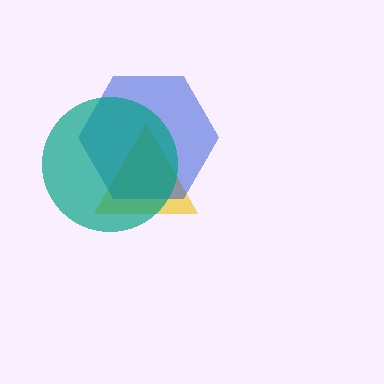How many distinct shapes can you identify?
There are 3 distinct shapes: a yellow triangle, a blue hexagon, a teal circle.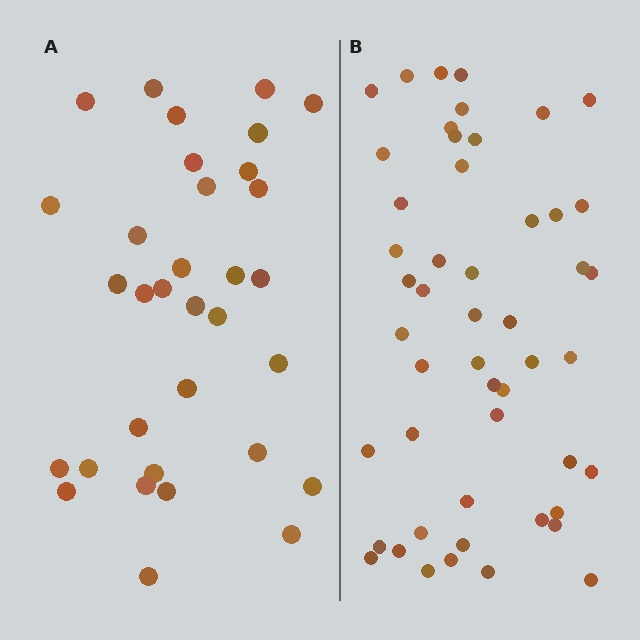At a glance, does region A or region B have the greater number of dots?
Region B (the right region) has more dots.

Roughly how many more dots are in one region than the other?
Region B has approximately 15 more dots than region A.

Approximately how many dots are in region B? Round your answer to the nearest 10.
About 50 dots.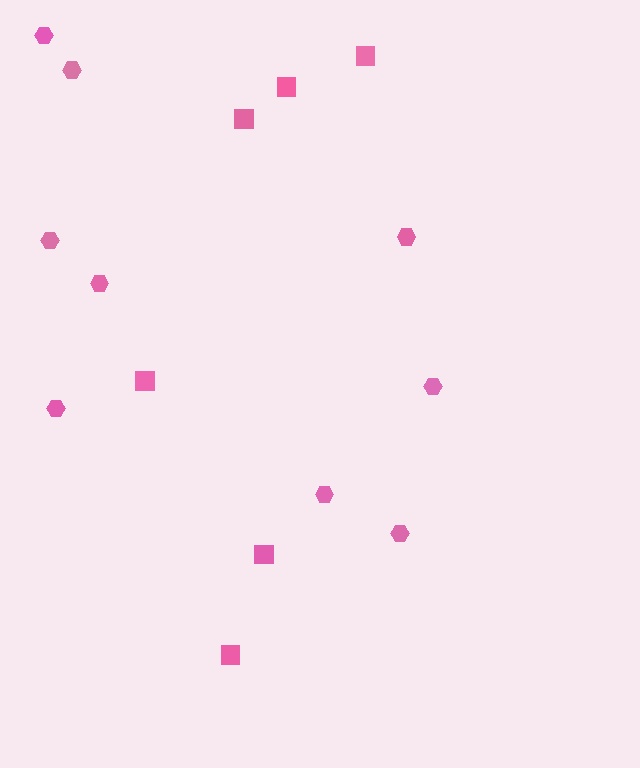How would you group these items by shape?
There are 2 groups: one group of squares (6) and one group of hexagons (9).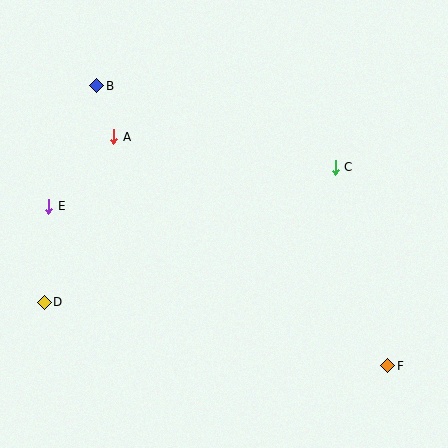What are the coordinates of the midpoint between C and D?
The midpoint between C and D is at (190, 235).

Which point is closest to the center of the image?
Point C at (335, 167) is closest to the center.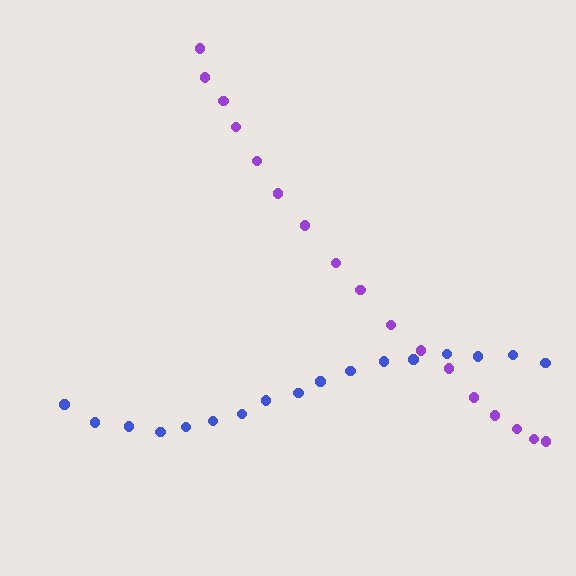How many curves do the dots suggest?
There are 2 distinct paths.